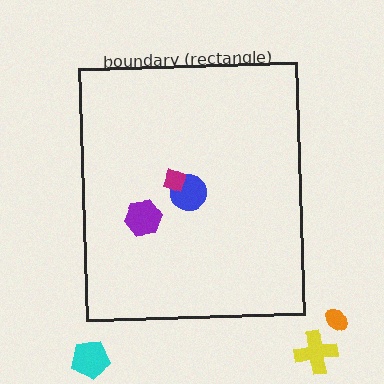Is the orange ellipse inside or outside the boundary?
Outside.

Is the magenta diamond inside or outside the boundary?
Inside.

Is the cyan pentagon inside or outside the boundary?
Outside.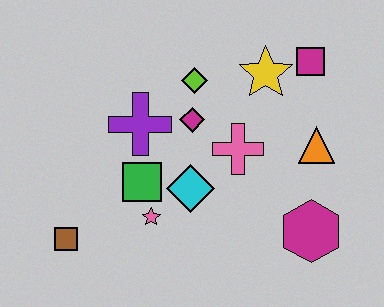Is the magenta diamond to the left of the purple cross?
No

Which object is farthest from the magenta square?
The brown square is farthest from the magenta square.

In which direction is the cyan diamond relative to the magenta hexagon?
The cyan diamond is to the left of the magenta hexagon.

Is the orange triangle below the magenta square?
Yes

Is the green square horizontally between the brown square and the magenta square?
Yes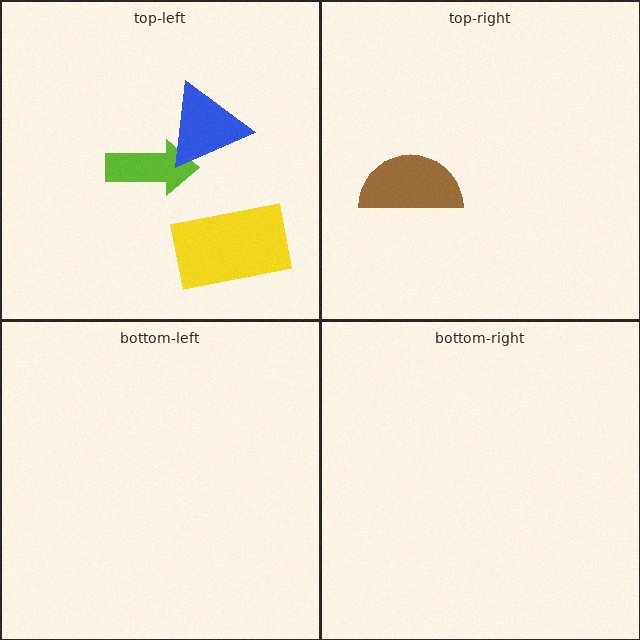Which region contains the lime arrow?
The top-left region.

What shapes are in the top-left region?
The lime arrow, the blue triangle, the yellow rectangle.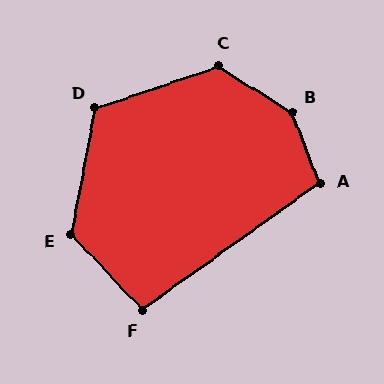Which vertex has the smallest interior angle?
F, at approximately 98 degrees.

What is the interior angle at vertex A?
Approximately 104 degrees (obtuse).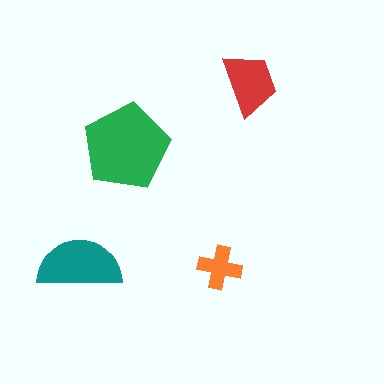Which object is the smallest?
The orange cross.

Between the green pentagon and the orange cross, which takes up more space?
The green pentagon.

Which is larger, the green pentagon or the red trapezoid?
The green pentagon.